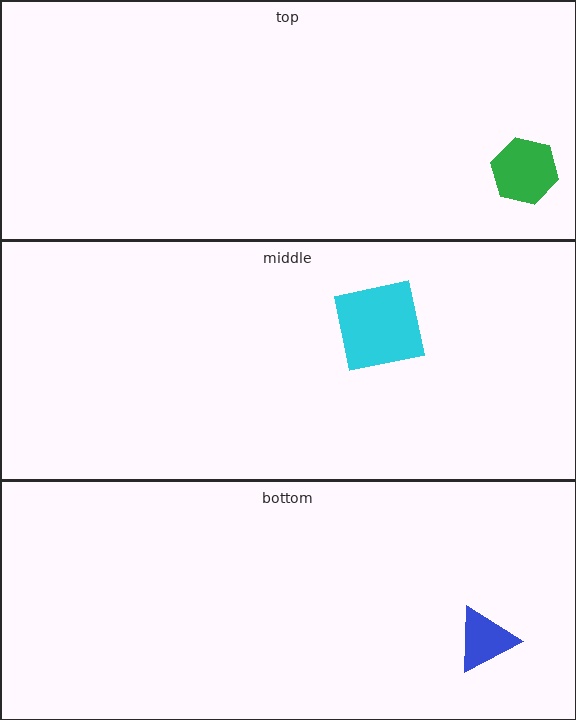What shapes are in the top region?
The green hexagon.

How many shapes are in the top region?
1.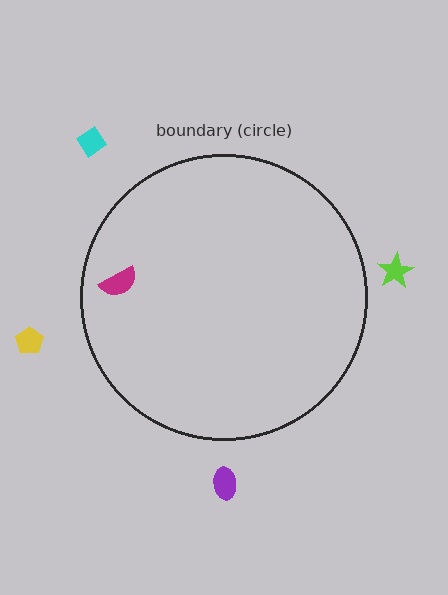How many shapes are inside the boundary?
1 inside, 4 outside.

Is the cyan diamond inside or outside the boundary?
Outside.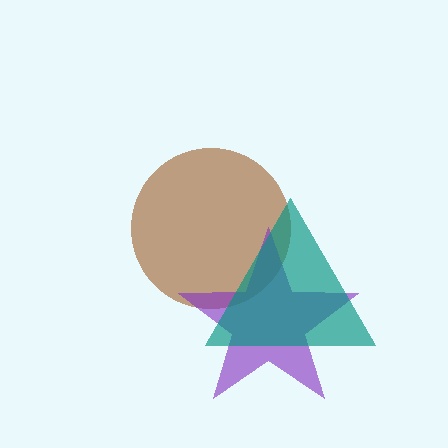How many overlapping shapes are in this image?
There are 3 overlapping shapes in the image.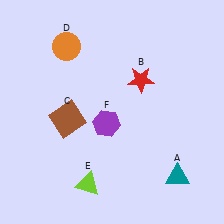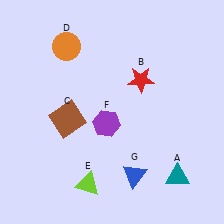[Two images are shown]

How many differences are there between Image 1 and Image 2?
There is 1 difference between the two images.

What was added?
A blue triangle (G) was added in Image 2.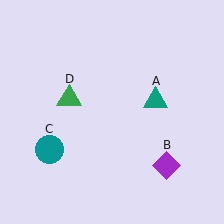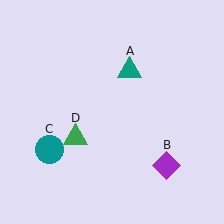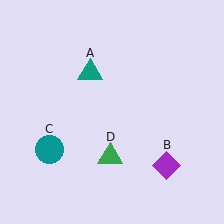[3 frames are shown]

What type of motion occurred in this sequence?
The teal triangle (object A), green triangle (object D) rotated counterclockwise around the center of the scene.